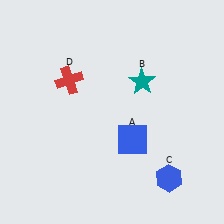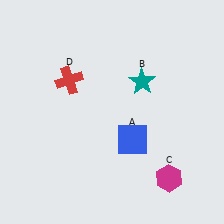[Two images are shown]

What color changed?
The hexagon (C) changed from blue in Image 1 to magenta in Image 2.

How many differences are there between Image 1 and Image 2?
There is 1 difference between the two images.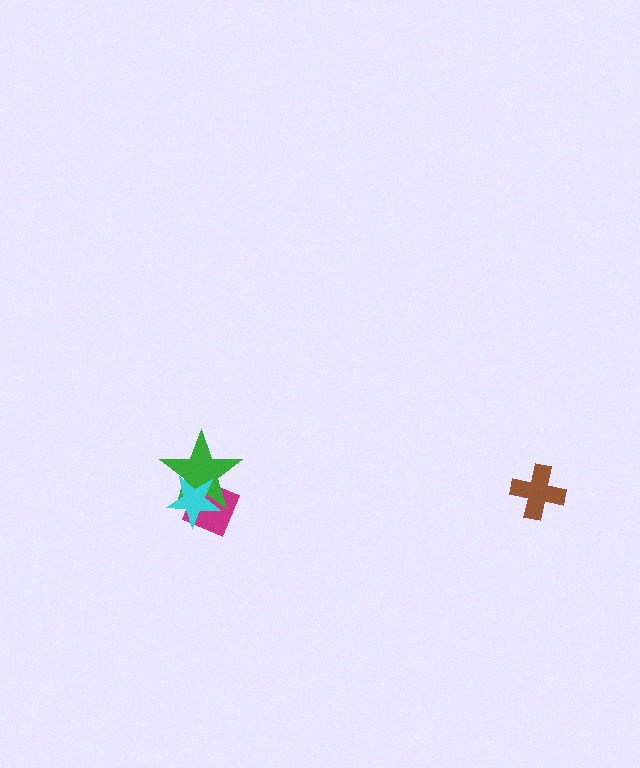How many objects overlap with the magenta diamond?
2 objects overlap with the magenta diamond.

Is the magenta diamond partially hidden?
Yes, it is partially covered by another shape.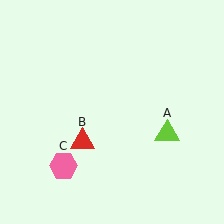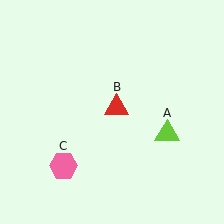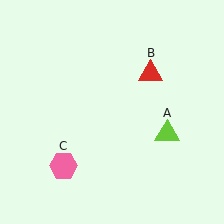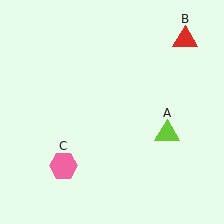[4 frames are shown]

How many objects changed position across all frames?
1 object changed position: red triangle (object B).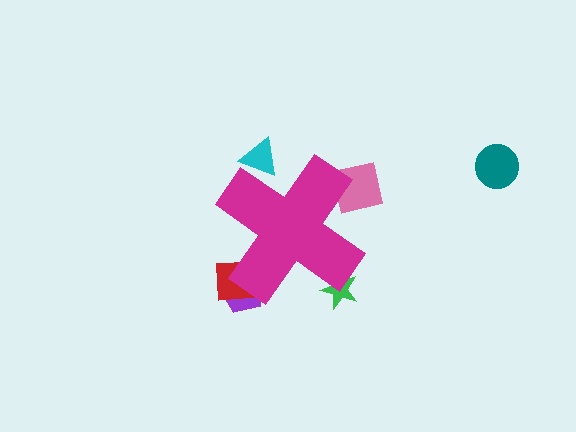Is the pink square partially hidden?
Yes, the pink square is partially hidden behind the magenta cross.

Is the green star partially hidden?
Yes, the green star is partially hidden behind the magenta cross.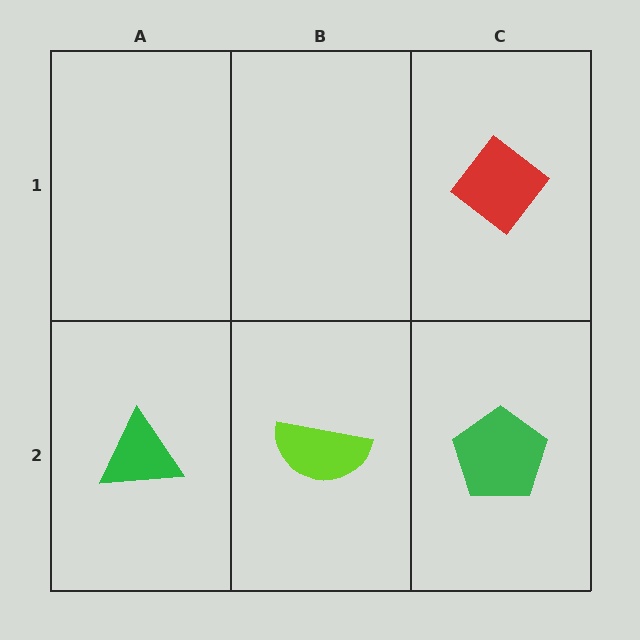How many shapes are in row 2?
3 shapes.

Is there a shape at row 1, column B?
No, that cell is empty.